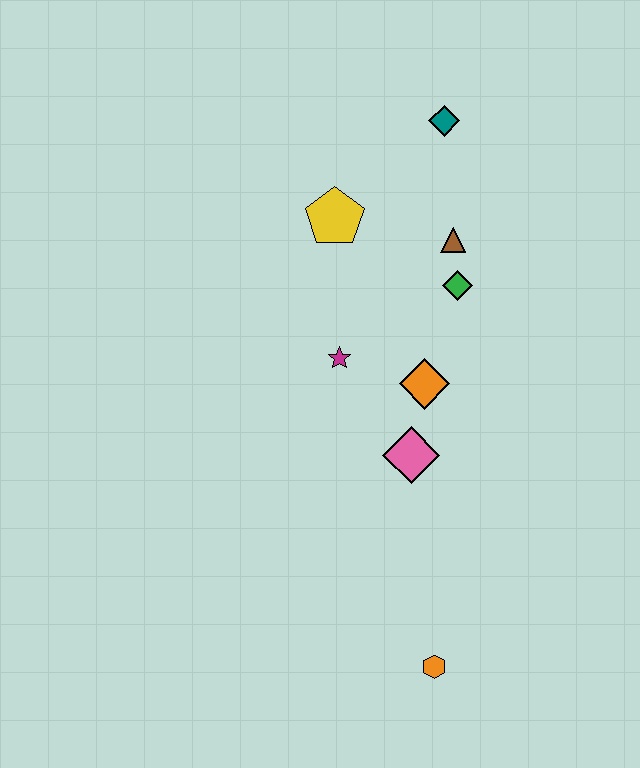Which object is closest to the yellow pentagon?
The brown triangle is closest to the yellow pentagon.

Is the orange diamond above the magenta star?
No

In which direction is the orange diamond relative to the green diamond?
The orange diamond is below the green diamond.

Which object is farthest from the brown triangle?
The orange hexagon is farthest from the brown triangle.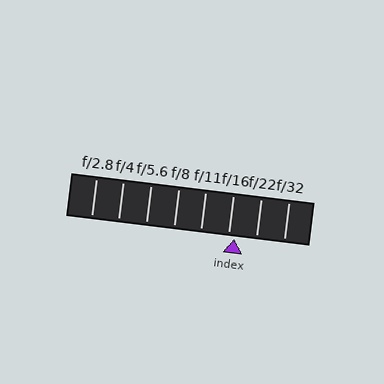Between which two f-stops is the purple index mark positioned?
The index mark is between f/16 and f/22.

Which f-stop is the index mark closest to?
The index mark is closest to f/16.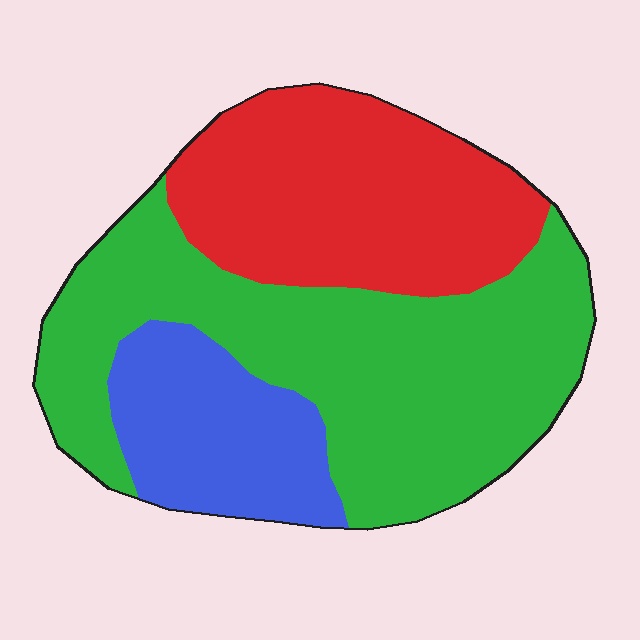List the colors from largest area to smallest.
From largest to smallest: green, red, blue.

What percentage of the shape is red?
Red takes up between a quarter and a half of the shape.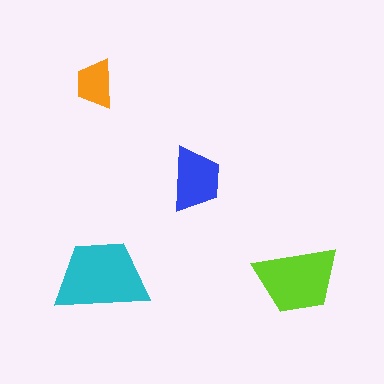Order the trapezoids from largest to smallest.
the cyan one, the lime one, the blue one, the orange one.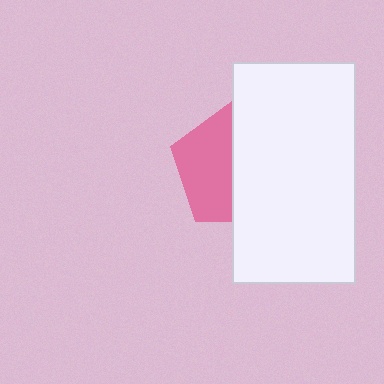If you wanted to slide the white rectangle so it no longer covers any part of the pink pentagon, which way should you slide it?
Slide it right — that is the most direct way to separate the two shapes.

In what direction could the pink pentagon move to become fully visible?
The pink pentagon could move left. That would shift it out from behind the white rectangle entirely.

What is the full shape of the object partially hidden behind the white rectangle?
The partially hidden object is a pink pentagon.